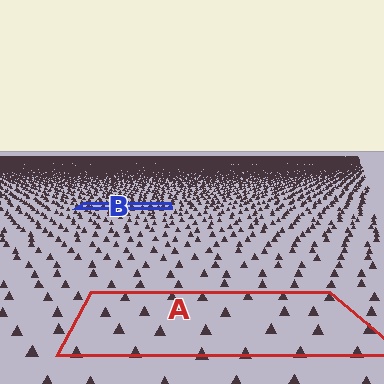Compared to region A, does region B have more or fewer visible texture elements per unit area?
Region B has more texture elements per unit area — they are packed more densely because it is farther away.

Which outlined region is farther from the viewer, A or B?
Region B is farther from the viewer — the texture elements inside it appear smaller and more densely packed.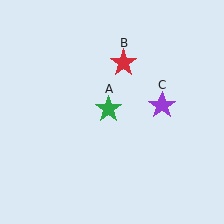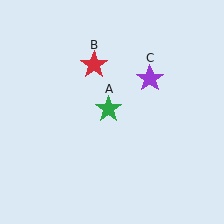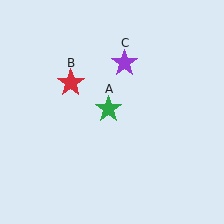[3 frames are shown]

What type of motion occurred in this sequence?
The red star (object B), purple star (object C) rotated counterclockwise around the center of the scene.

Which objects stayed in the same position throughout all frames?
Green star (object A) remained stationary.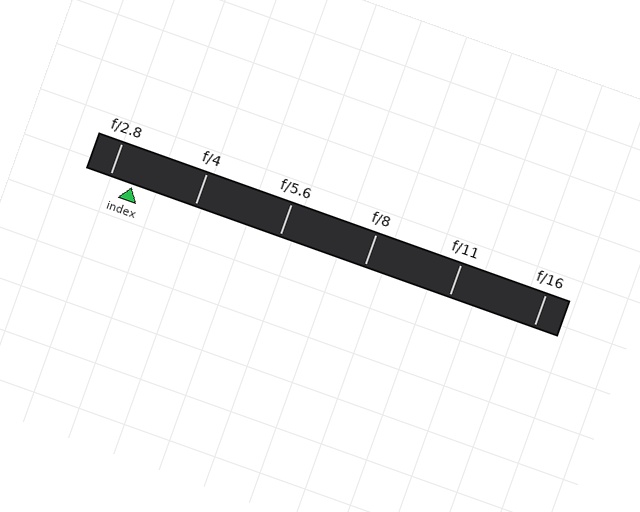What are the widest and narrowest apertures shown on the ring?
The widest aperture shown is f/2.8 and the narrowest is f/16.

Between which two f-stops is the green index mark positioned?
The index mark is between f/2.8 and f/4.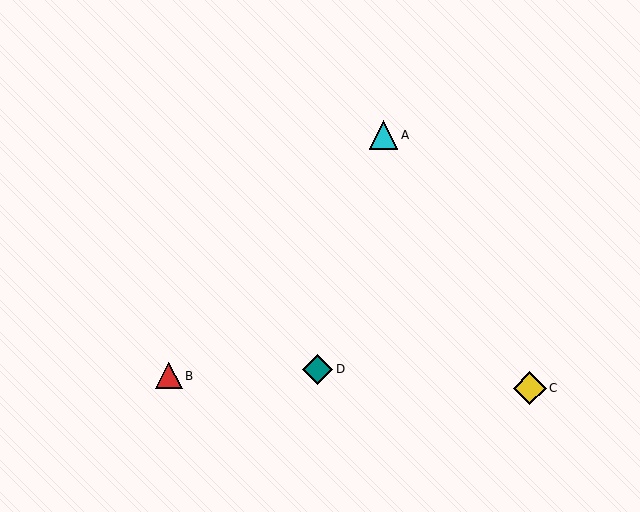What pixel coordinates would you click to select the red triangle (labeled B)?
Click at (169, 376) to select the red triangle B.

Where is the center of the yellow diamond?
The center of the yellow diamond is at (530, 388).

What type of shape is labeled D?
Shape D is a teal diamond.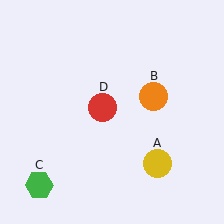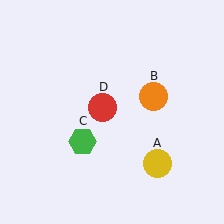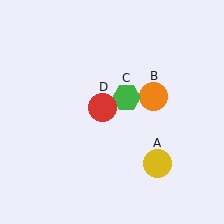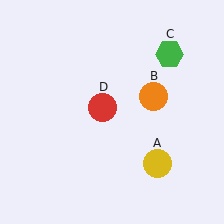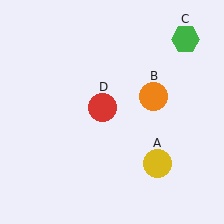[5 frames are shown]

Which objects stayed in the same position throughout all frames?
Yellow circle (object A) and orange circle (object B) and red circle (object D) remained stationary.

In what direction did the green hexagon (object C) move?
The green hexagon (object C) moved up and to the right.